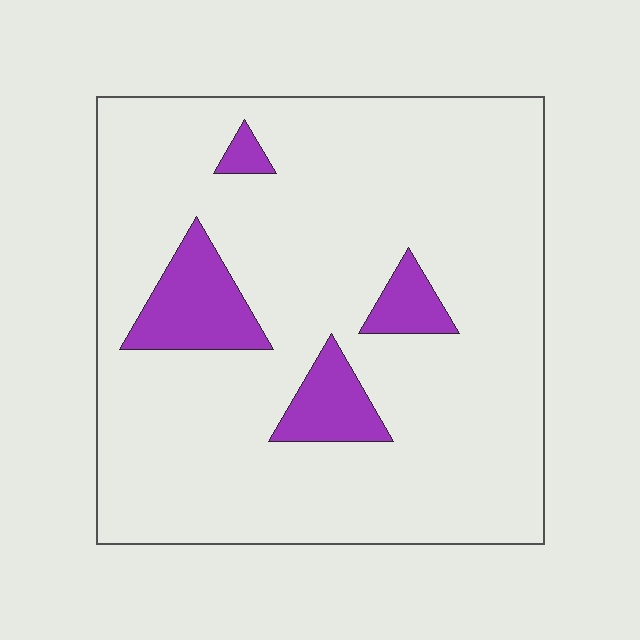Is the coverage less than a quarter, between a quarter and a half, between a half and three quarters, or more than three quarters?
Less than a quarter.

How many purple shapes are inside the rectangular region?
4.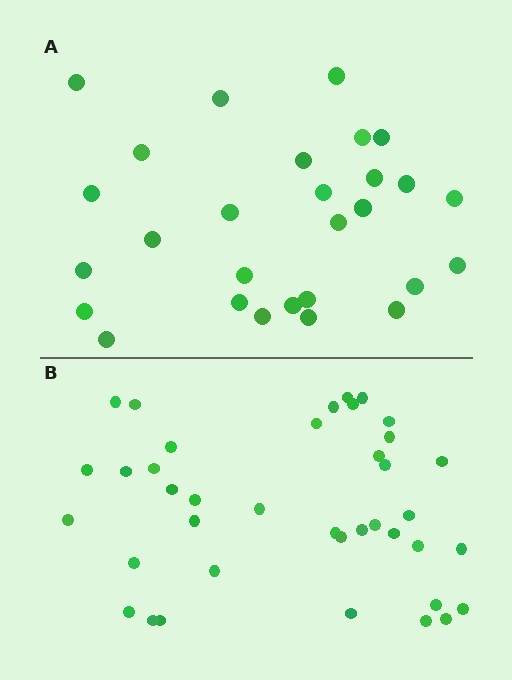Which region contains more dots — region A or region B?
Region B (the bottom region) has more dots.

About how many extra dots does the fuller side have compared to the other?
Region B has roughly 12 or so more dots than region A.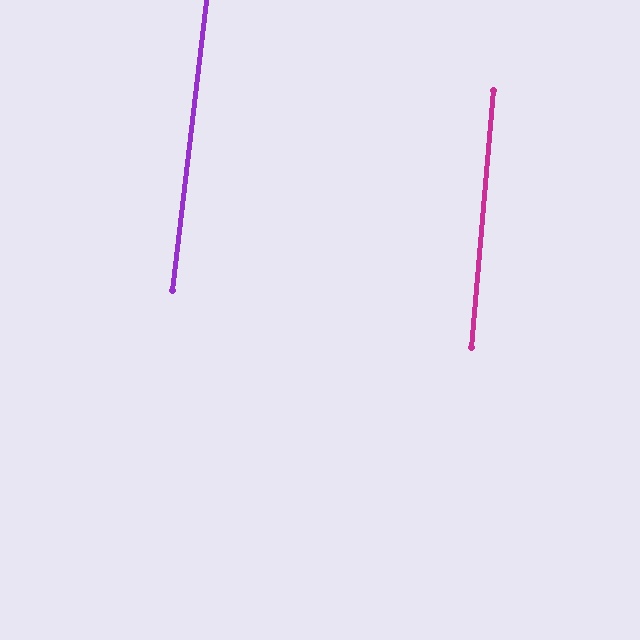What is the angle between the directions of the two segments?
Approximately 2 degrees.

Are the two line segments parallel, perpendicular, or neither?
Parallel — their directions differ by only 1.7°.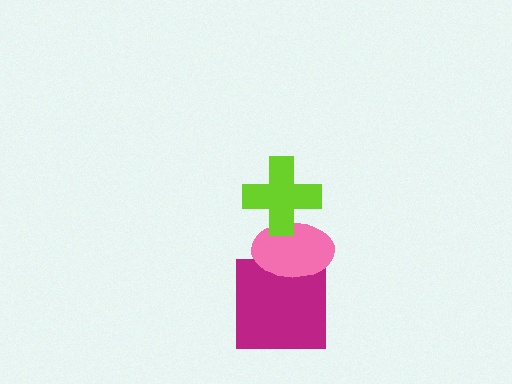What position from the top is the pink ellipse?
The pink ellipse is 2nd from the top.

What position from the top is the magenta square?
The magenta square is 3rd from the top.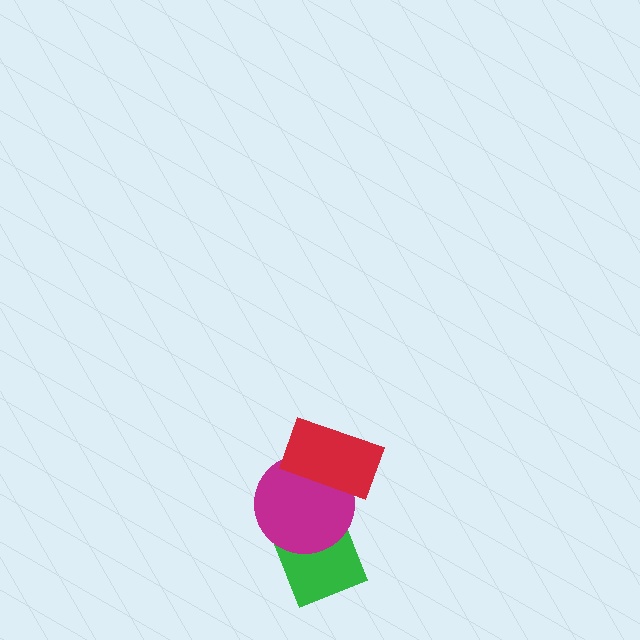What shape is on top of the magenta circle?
The red rectangle is on top of the magenta circle.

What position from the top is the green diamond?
The green diamond is 3rd from the top.